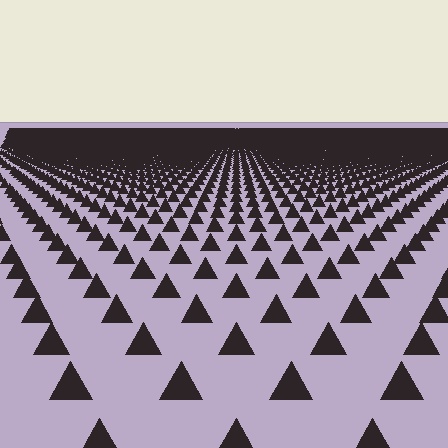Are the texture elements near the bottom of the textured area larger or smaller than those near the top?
Larger. Near the bottom, elements are closer to the viewer and appear at a bigger on-screen size.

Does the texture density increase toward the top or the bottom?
Density increases toward the top.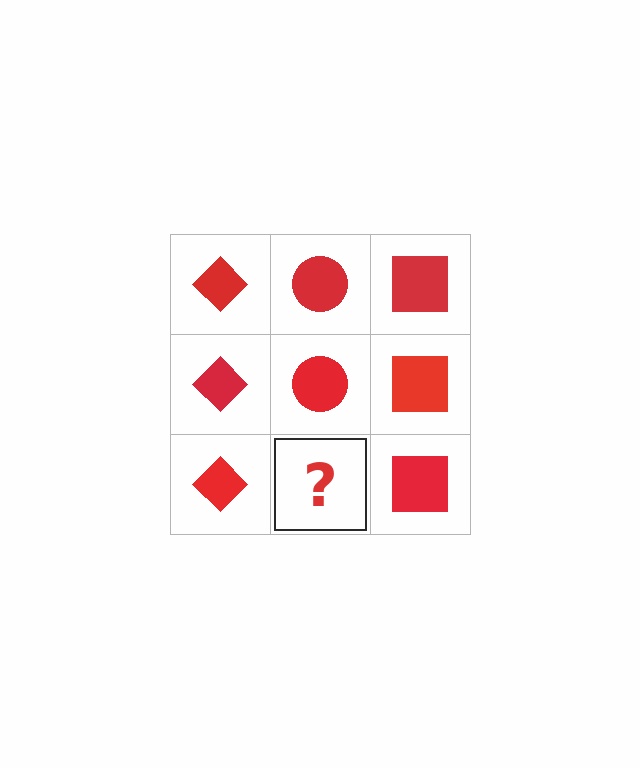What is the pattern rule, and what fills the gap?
The rule is that each column has a consistent shape. The gap should be filled with a red circle.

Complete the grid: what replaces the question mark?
The question mark should be replaced with a red circle.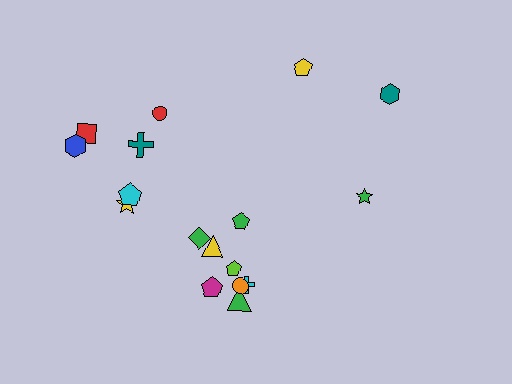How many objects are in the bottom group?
There are 8 objects.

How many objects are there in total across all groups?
There are 17 objects.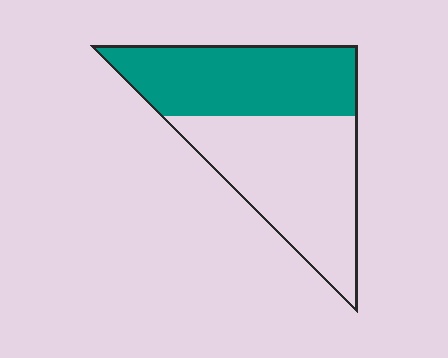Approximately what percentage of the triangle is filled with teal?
Approximately 45%.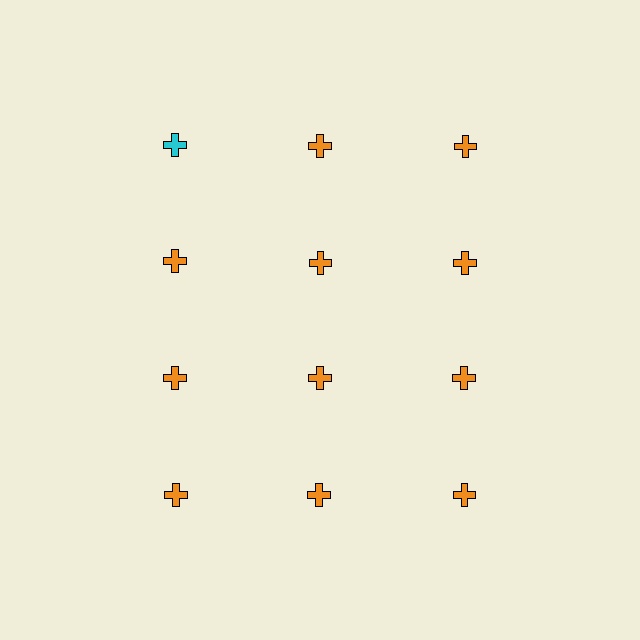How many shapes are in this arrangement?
There are 12 shapes arranged in a grid pattern.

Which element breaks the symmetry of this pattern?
The cyan cross in the top row, leftmost column breaks the symmetry. All other shapes are orange crosses.